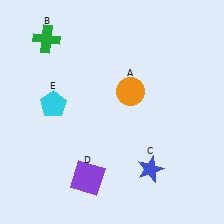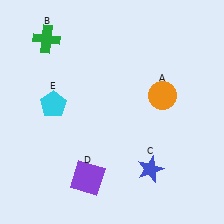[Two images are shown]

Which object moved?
The orange circle (A) moved right.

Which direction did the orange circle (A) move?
The orange circle (A) moved right.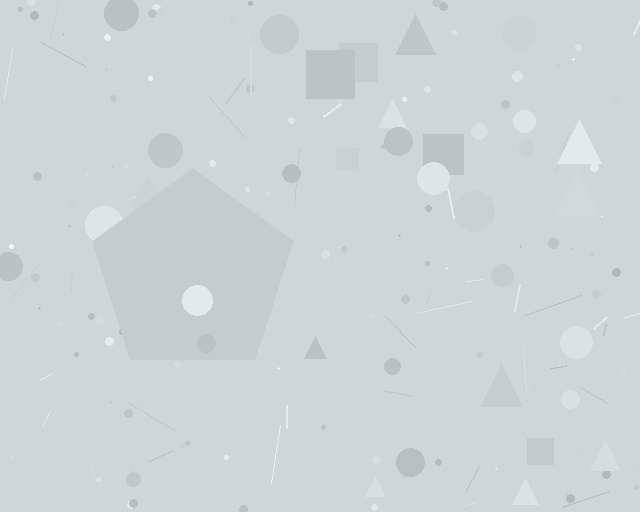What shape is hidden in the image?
A pentagon is hidden in the image.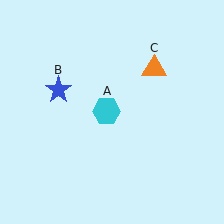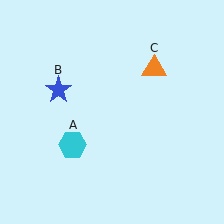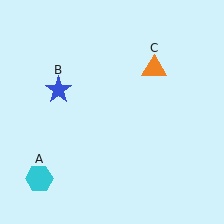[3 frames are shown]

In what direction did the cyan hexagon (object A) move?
The cyan hexagon (object A) moved down and to the left.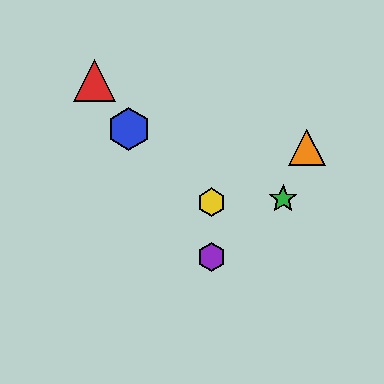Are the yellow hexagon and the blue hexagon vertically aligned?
No, the yellow hexagon is at x≈211 and the blue hexagon is at x≈129.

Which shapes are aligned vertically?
The yellow hexagon, the purple hexagon are aligned vertically.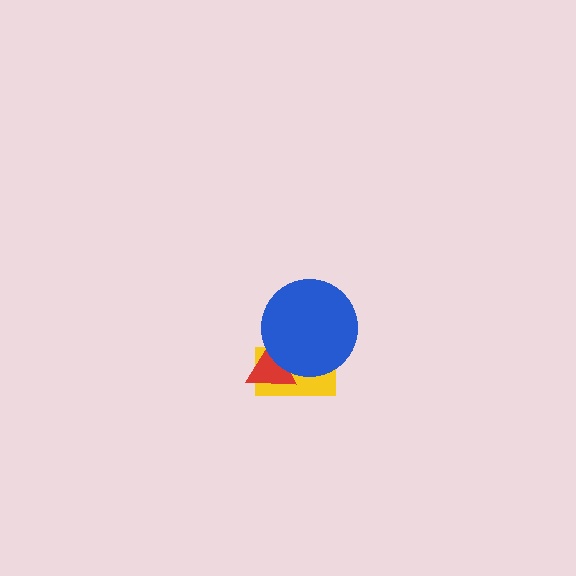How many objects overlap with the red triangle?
2 objects overlap with the red triangle.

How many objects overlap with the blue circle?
2 objects overlap with the blue circle.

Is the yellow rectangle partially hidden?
Yes, it is partially covered by another shape.